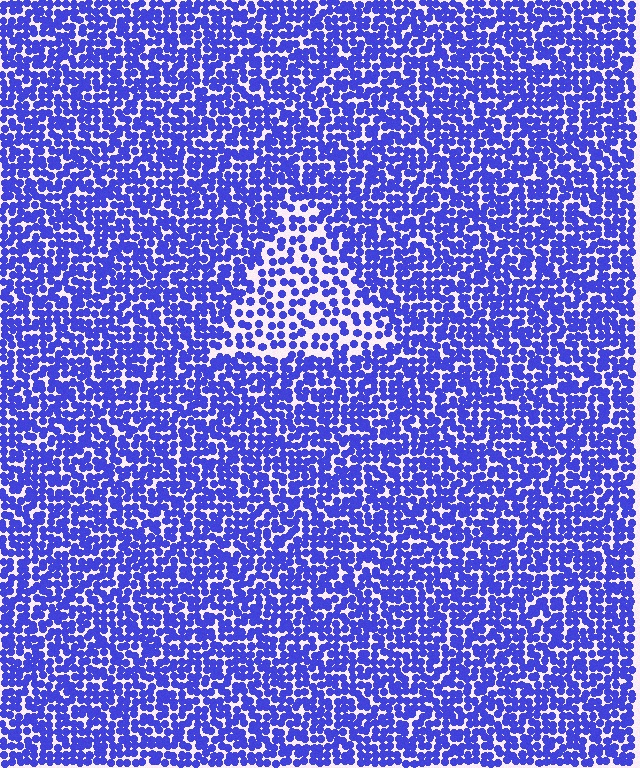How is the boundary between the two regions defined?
The boundary is defined by a change in element density (approximately 1.9x ratio). All elements are the same color, size, and shape.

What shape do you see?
I see a triangle.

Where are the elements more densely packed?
The elements are more densely packed outside the triangle boundary.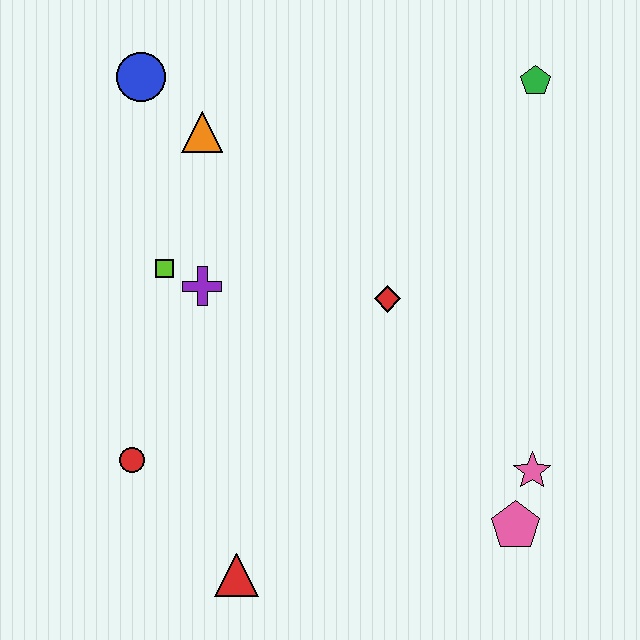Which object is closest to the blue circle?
The orange triangle is closest to the blue circle.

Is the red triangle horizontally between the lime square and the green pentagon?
Yes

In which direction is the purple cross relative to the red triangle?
The purple cross is above the red triangle.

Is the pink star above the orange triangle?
No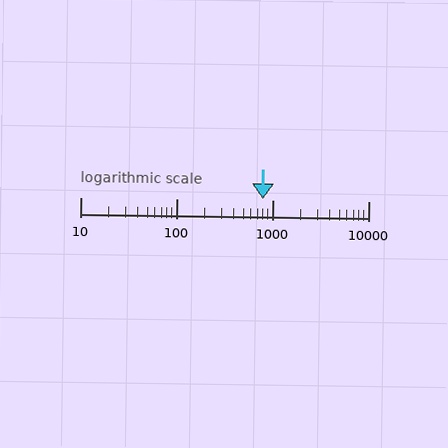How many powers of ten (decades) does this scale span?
The scale spans 3 decades, from 10 to 10000.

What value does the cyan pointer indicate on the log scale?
The pointer indicates approximately 790.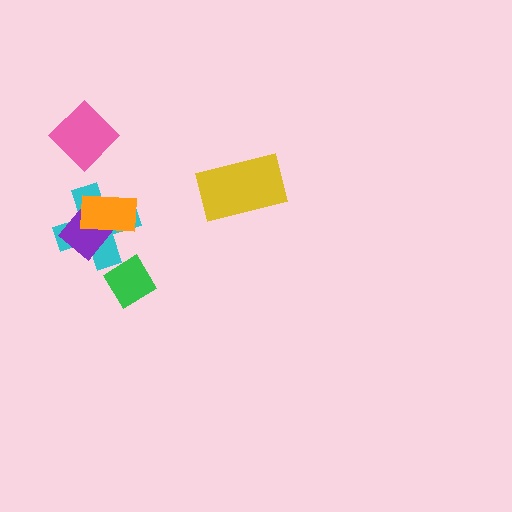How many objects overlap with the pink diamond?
0 objects overlap with the pink diamond.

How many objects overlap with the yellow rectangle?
0 objects overlap with the yellow rectangle.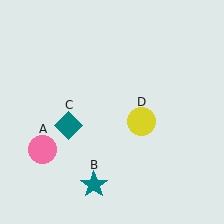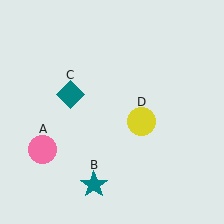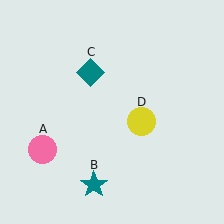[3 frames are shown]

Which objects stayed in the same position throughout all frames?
Pink circle (object A) and teal star (object B) and yellow circle (object D) remained stationary.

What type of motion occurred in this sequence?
The teal diamond (object C) rotated clockwise around the center of the scene.